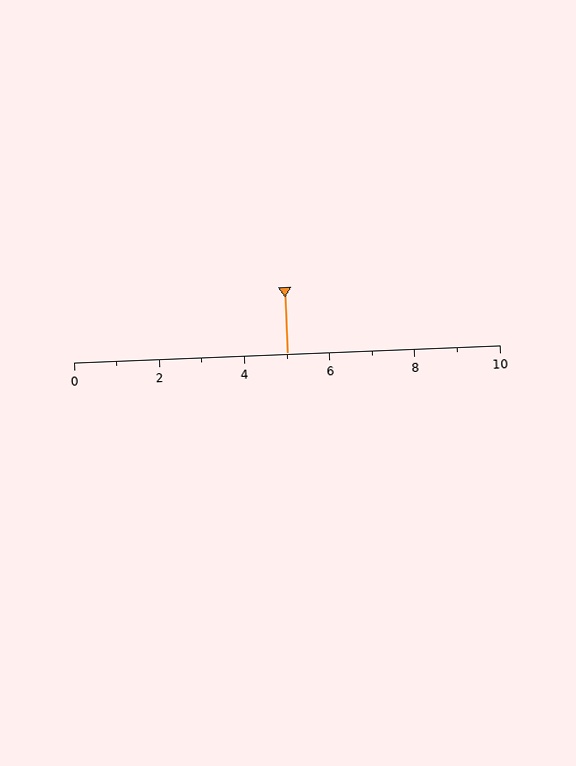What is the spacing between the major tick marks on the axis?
The major ticks are spaced 2 apart.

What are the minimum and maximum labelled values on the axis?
The axis runs from 0 to 10.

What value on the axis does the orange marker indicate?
The marker indicates approximately 5.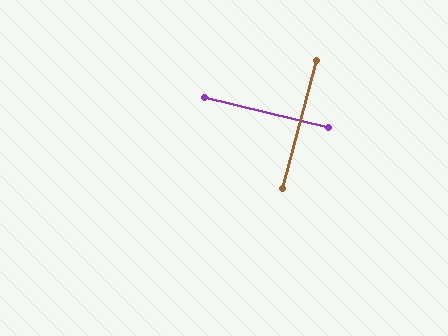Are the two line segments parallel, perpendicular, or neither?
Perpendicular — they meet at approximately 89°.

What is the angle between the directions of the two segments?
Approximately 89 degrees.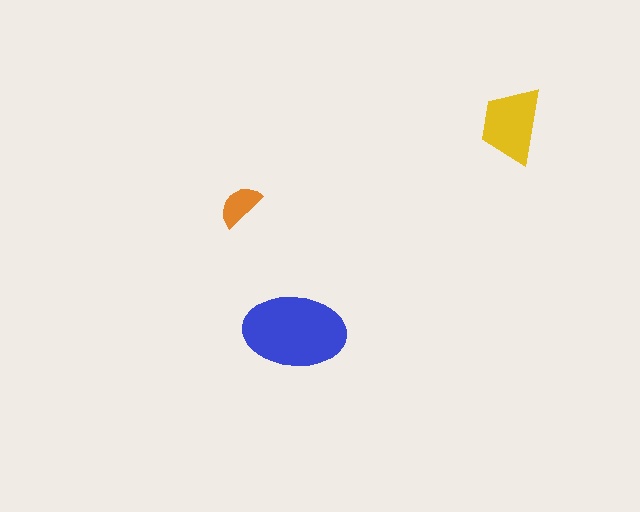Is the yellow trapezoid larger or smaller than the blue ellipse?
Smaller.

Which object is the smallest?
The orange semicircle.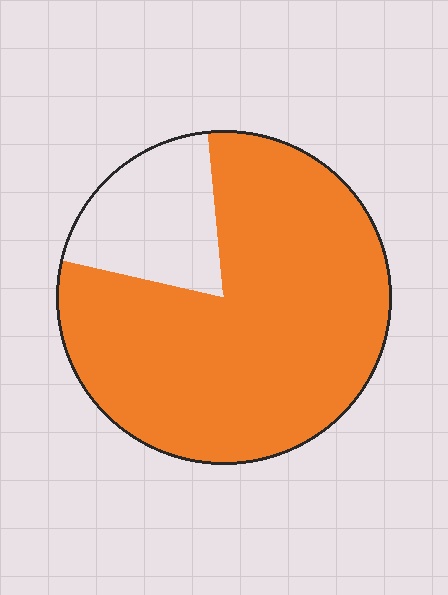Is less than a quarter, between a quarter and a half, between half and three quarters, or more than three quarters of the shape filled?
More than three quarters.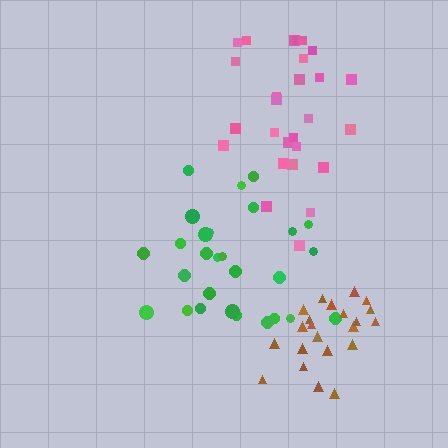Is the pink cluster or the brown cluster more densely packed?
Brown.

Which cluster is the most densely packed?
Brown.